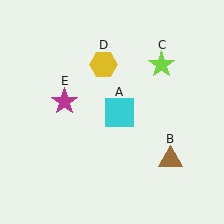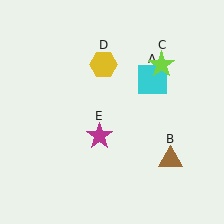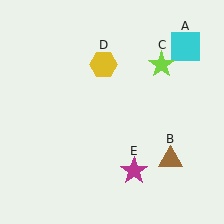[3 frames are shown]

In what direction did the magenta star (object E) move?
The magenta star (object E) moved down and to the right.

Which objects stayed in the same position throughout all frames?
Brown triangle (object B) and lime star (object C) and yellow hexagon (object D) remained stationary.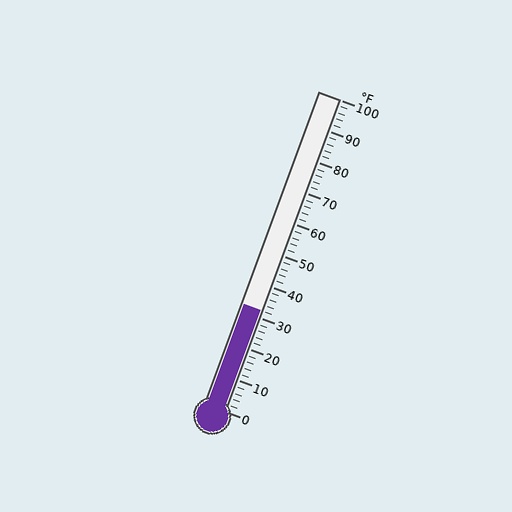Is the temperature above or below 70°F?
The temperature is below 70°F.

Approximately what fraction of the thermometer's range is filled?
The thermometer is filled to approximately 30% of its range.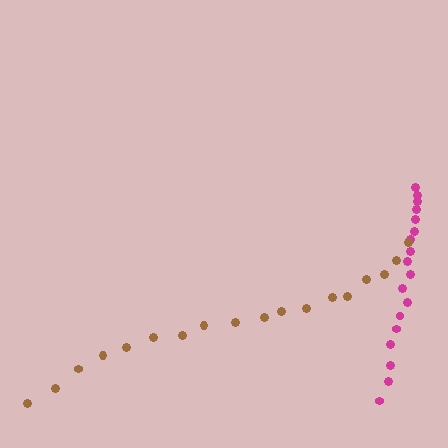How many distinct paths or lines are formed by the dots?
There are 2 distinct paths.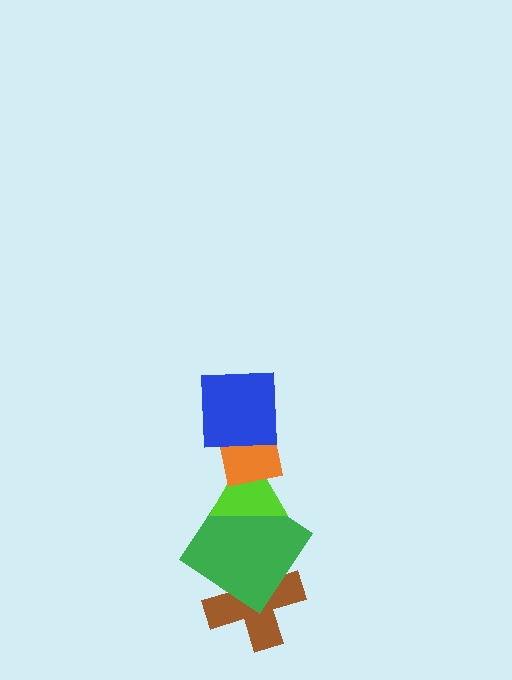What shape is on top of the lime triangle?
The orange square is on top of the lime triangle.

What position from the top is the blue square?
The blue square is 1st from the top.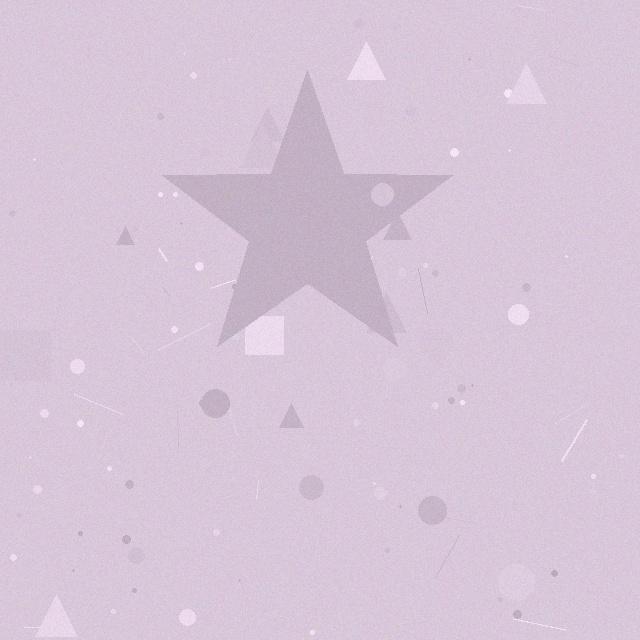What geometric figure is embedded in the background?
A star is embedded in the background.